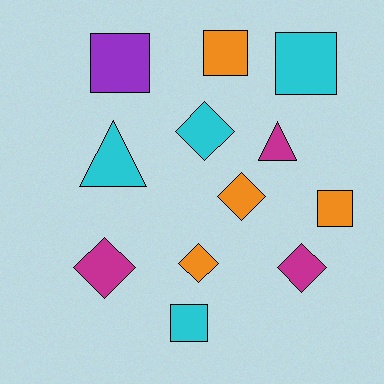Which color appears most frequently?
Orange, with 4 objects.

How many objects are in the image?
There are 12 objects.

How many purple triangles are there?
There are no purple triangles.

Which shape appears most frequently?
Square, with 5 objects.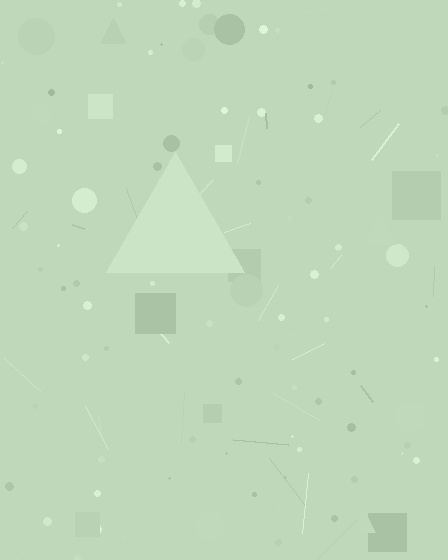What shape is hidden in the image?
A triangle is hidden in the image.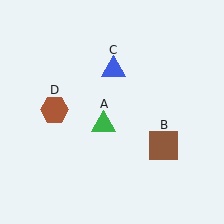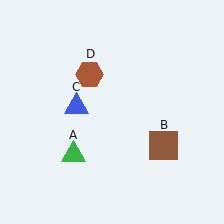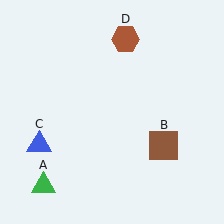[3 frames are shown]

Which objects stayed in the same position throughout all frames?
Brown square (object B) remained stationary.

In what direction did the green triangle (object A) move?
The green triangle (object A) moved down and to the left.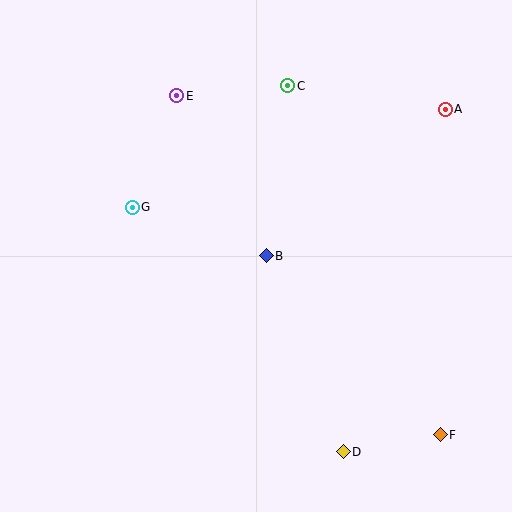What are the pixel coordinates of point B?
Point B is at (266, 256).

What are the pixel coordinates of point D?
Point D is at (343, 452).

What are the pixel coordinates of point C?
Point C is at (288, 86).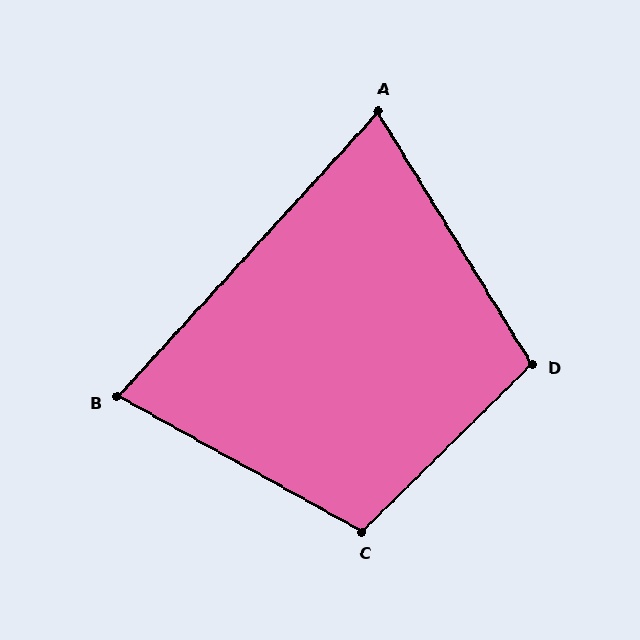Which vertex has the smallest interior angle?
A, at approximately 74 degrees.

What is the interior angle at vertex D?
Approximately 103 degrees (obtuse).